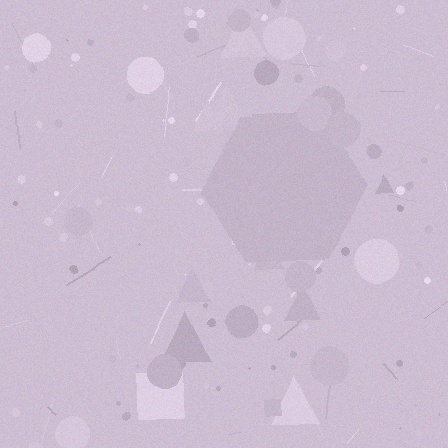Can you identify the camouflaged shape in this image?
The camouflaged shape is a hexagon.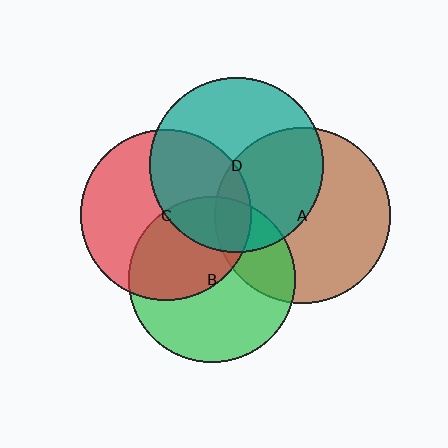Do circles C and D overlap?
Yes.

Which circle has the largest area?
Circle A (brown).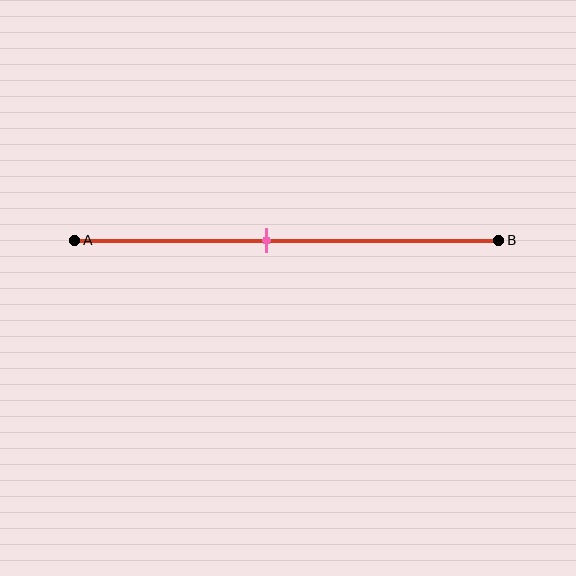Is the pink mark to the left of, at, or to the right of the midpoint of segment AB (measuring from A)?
The pink mark is to the left of the midpoint of segment AB.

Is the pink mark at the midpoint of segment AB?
No, the mark is at about 45% from A, not at the 50% midpoint.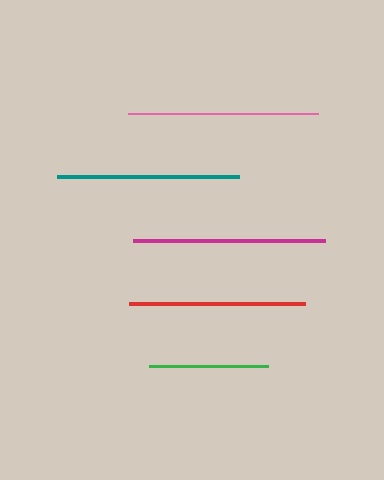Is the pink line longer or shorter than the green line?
The pink line is longer than the green line.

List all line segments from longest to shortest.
From longest to shortest: magenta, pink, teal, red, green.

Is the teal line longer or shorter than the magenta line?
The magenta line is longer than the teal line.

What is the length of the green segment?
The green segment is approximately 119 pixels long.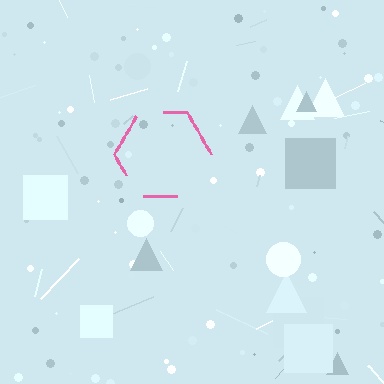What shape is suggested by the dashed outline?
The dashed outline suggests a hexagon.